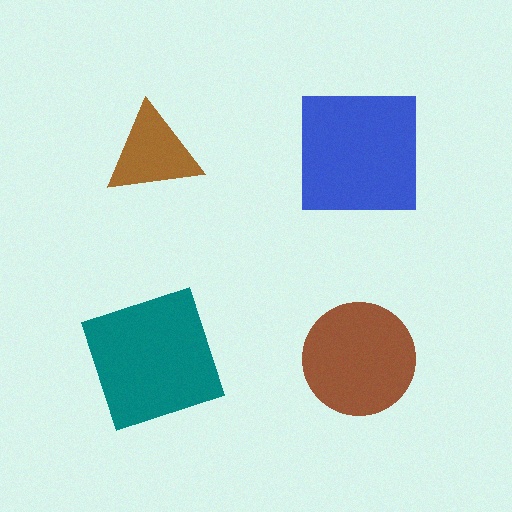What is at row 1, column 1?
A brown triangle.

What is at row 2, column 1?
A teal square.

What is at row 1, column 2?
A blue square.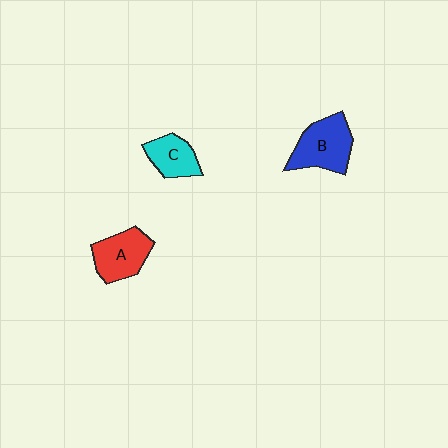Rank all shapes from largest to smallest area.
From largest to smallest: B (blue), A (red), C (cyan).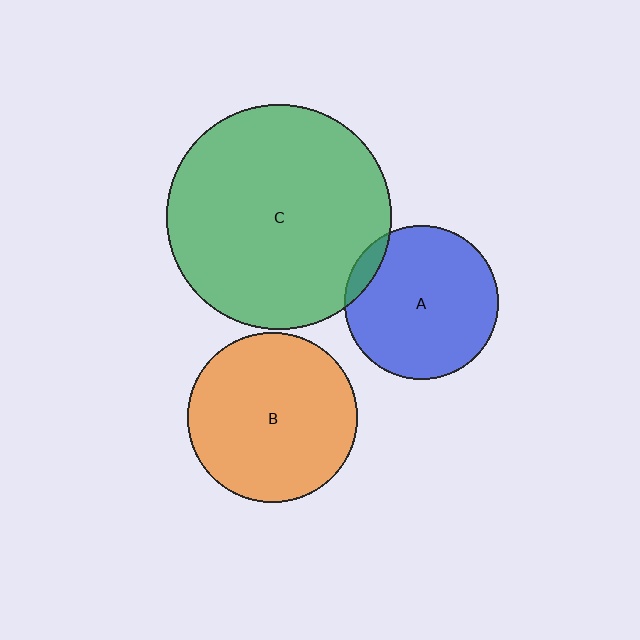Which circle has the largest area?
Circle C (green).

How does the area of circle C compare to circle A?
Approximately 2.1 times.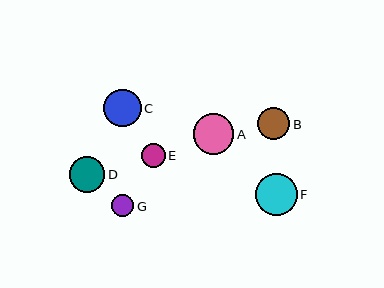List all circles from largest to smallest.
From largest to smallest: F, A, C, D, B, E, G.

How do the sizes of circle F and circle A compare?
Circle F and circle A are approximately the same size.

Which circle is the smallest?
Circle G is the smallest with a size of approximately 22 pixels.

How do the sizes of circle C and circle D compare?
Circle C and circle D are approximately the same size.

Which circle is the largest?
Circle F is the largest with a size of approximately 42 pixels.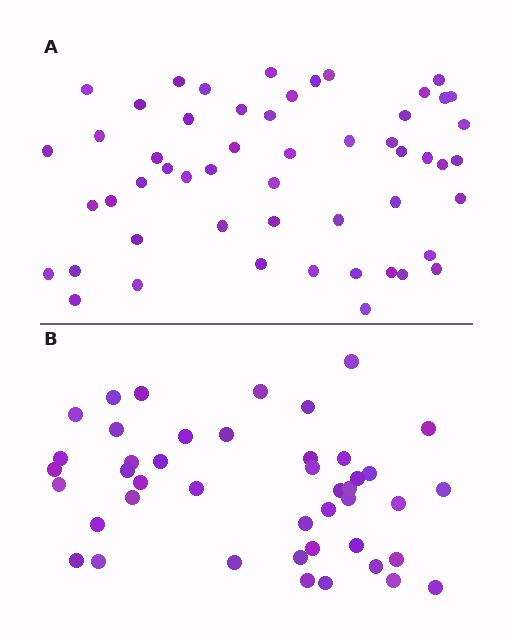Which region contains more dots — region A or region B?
Region A (the top region) has more dots.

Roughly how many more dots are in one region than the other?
Region A has roughly 8 or so more dots than region B.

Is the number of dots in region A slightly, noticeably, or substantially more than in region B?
Region A has only slightly more — the two regions are fairly close. The ratio is roughly 1.2 to 1.